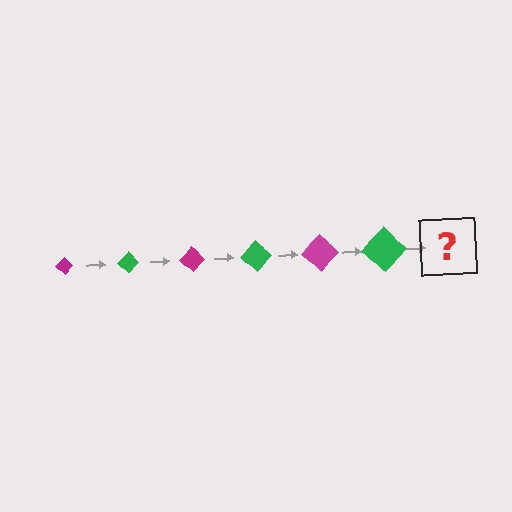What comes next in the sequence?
The next element should be a magenta diamond, larger than the previous one.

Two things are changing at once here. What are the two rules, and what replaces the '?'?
The two rules are that the diamond grows larger each step and the color cycles through magenta and green. The '?' should be a magenta diamond, larger than the previous one.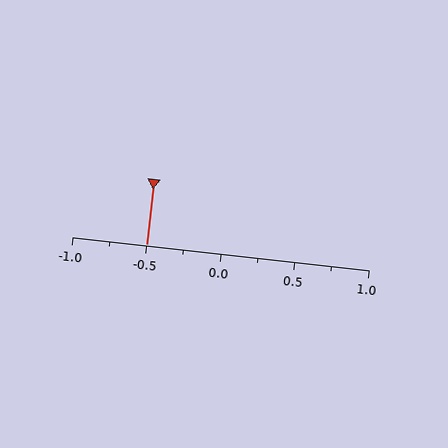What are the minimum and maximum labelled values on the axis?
The axis runs from -1.0 to 1.0.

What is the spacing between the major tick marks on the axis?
The major ticks are spaced 0.5 apart.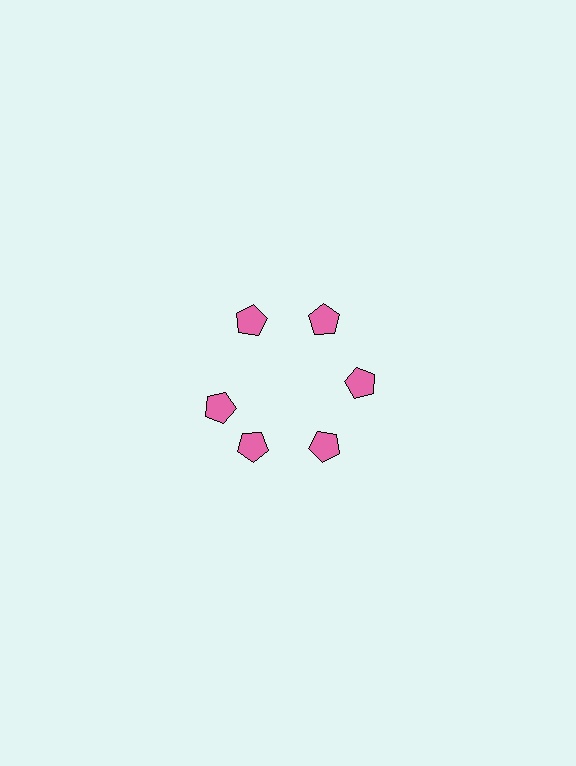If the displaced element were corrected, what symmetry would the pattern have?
It would have 6-fold rotational symmetry — the pattern would map onto itself every 60 degrees.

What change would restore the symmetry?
The symmetry would be restored by rotating it back into even spacing with its neighbors so that all 6 pentagons sit at equal angles and equal distance from the center.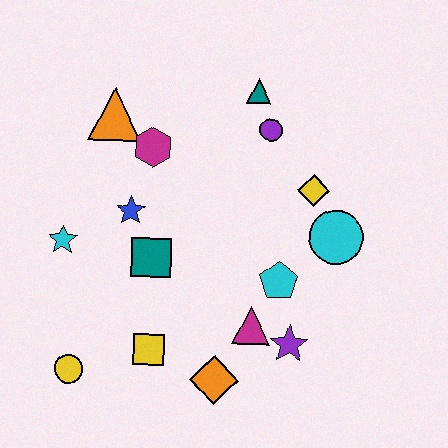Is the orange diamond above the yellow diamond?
No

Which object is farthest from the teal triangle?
The yellow circle is farthest from the teal triangle.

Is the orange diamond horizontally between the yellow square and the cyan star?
No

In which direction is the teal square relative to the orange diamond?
The teal square is above the orange diamond.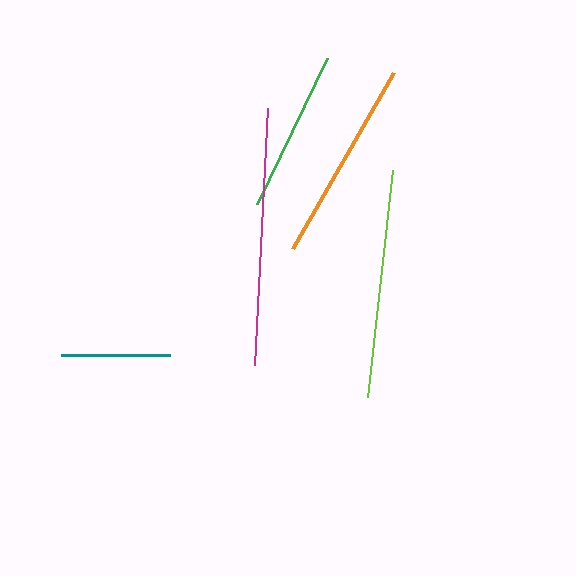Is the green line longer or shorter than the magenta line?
The magenta line is longer than the green line.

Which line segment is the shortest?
The teal line is the shortest at approximately 108 pixels.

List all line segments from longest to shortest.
From longest to shortest: magenta, lime, orange, green, teal.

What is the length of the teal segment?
The teal segment is approximately 108 pixels long.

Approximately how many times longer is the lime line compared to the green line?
The lime line is approximately 1.4 times the length of the green line.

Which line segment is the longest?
The magenta line is the longest at approximately 257 pixels.